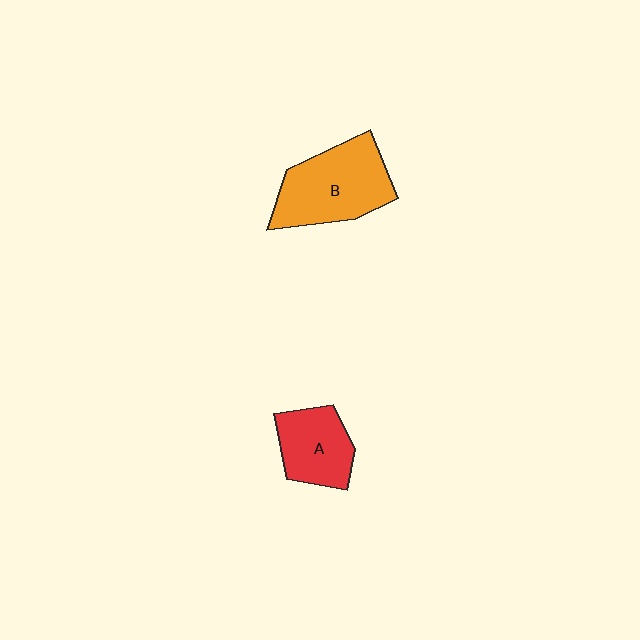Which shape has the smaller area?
Shape A (red).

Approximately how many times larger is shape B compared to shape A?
Approximately 1.5 times.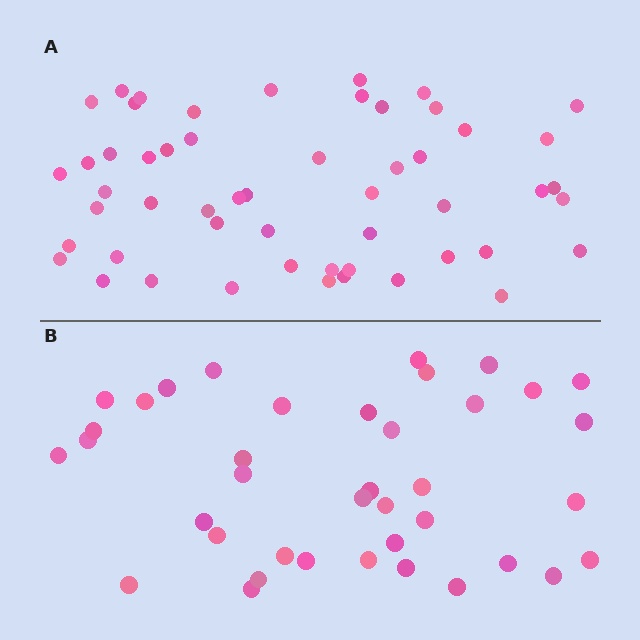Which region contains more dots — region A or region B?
Region A (the top region) has more dots.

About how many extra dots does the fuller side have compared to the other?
Region A has approximately 15 more dots than region B.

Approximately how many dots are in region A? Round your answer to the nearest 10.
About 50 dots. (The exact count is 53, which rounds to 50.)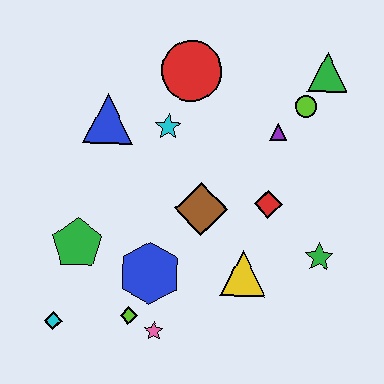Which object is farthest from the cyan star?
The cyan diamond is farthest from the cyan star.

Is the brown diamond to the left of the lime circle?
Yes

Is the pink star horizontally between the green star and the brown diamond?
No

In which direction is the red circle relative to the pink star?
The red circle is above the pink star.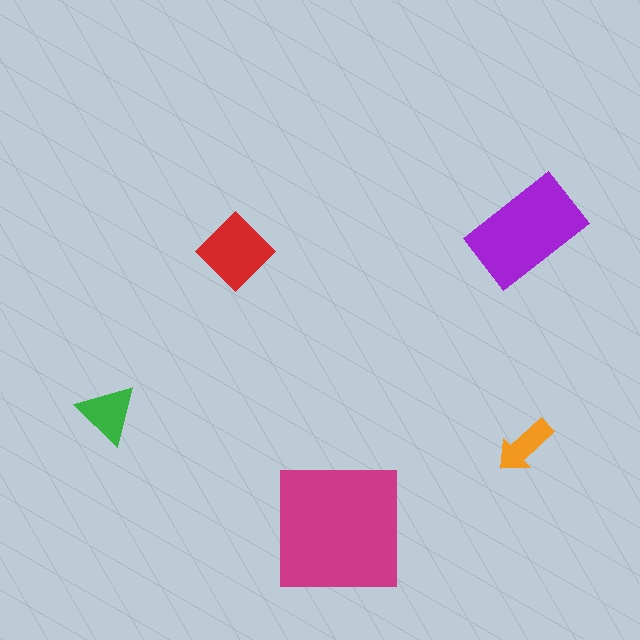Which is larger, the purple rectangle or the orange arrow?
The purple rectangle.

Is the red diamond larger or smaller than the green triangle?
Larger.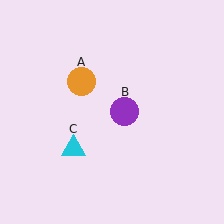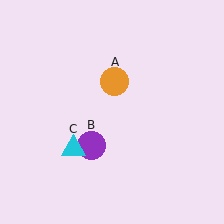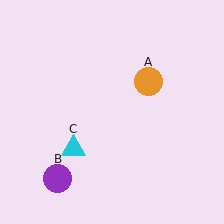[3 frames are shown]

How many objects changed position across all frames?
2 objects changed position: orange circle (object A), purple circle (object B).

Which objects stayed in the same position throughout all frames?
Cyan triangle (object C) remained stationary.